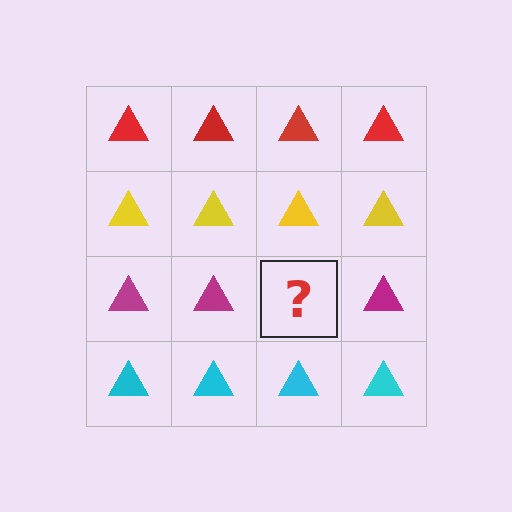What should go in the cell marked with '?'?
The missing cell should contain a magenta triangle.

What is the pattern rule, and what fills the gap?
The rule is that each row has a consistent color. The gap should be filled with a magenta triangle.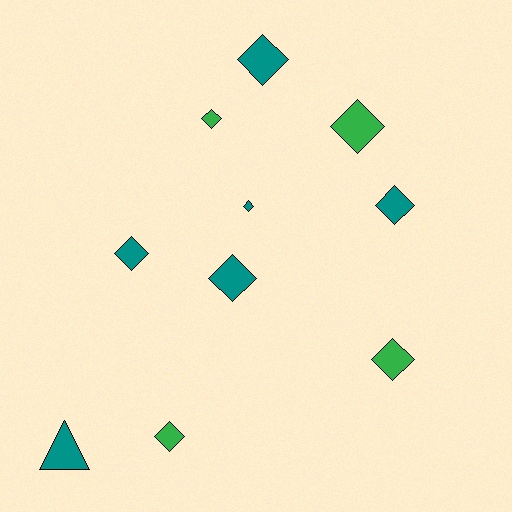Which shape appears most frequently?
Diamond, with 9 objects.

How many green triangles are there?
There are no green triangles.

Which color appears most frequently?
Teal, with 6 objects.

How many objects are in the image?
There are 10 objects.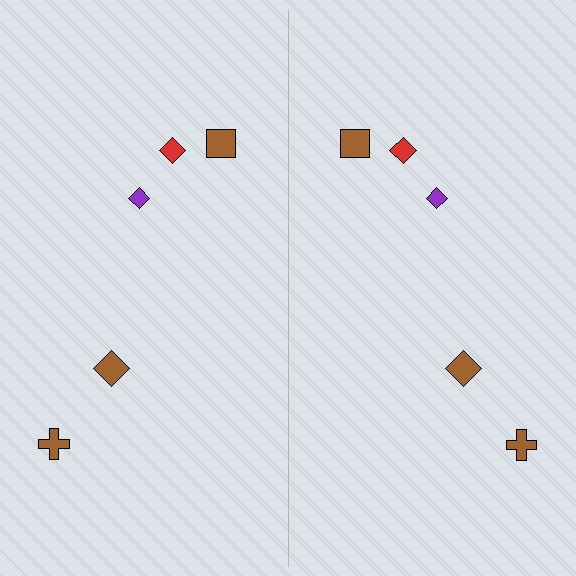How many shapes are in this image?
There are 10 shapes in this image.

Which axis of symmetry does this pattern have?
The pattern has a vertical axis of symmetry running through the center of the image.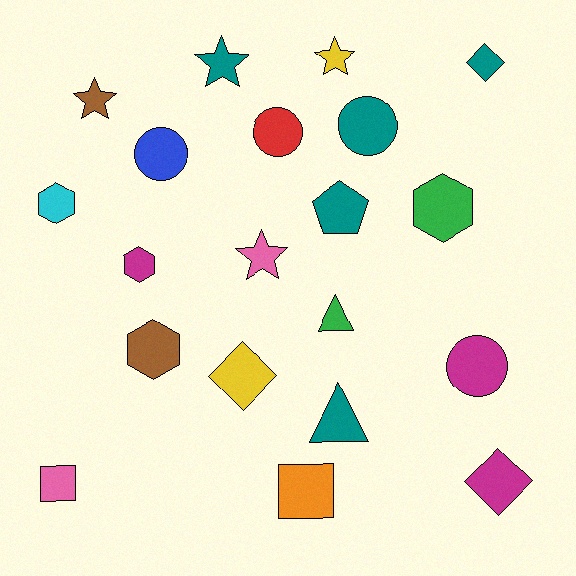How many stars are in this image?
There are 4 stars.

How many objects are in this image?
There are 20 objects.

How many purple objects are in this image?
There are no purple objects.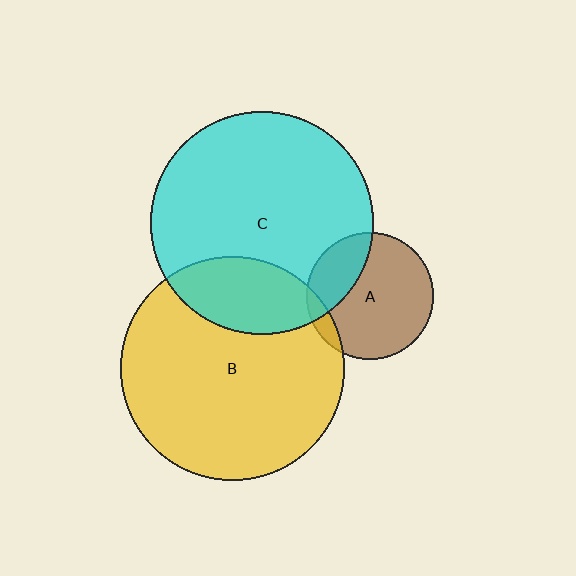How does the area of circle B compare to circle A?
Approximately 3.1 times.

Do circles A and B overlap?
Yes.